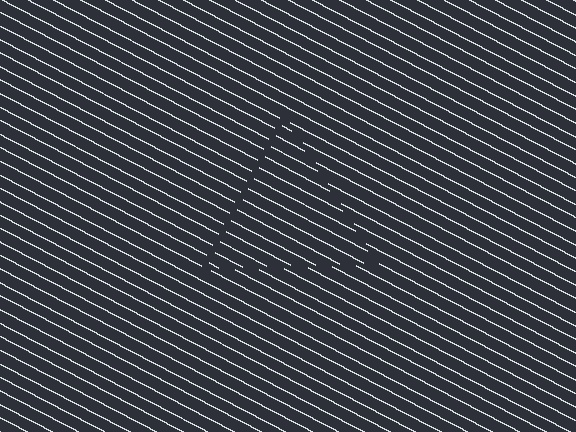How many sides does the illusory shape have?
3 sides — the line-ends trace a triangle.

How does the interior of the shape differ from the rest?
The interior of the shape contains the same grating, shifted by half a period — the contour is defined by the phase discontinuity where line-ends from the inner and outer gratings abut.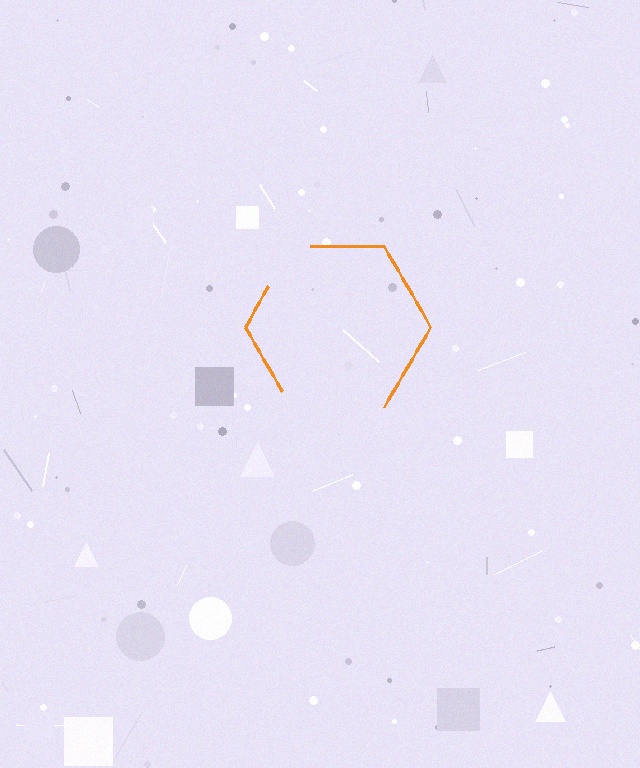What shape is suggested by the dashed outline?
The dashed outline suggests a hexagon.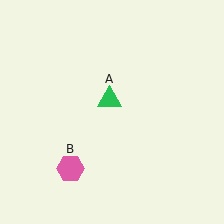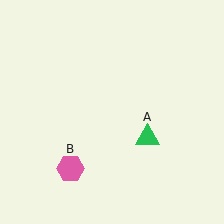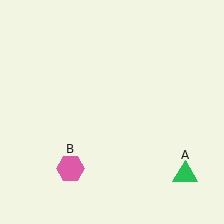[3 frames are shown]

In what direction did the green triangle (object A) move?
The green triangle (object A) moved down and to the right.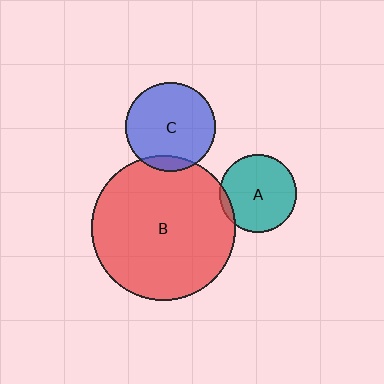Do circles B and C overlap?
Yes.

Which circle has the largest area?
Circle B (red).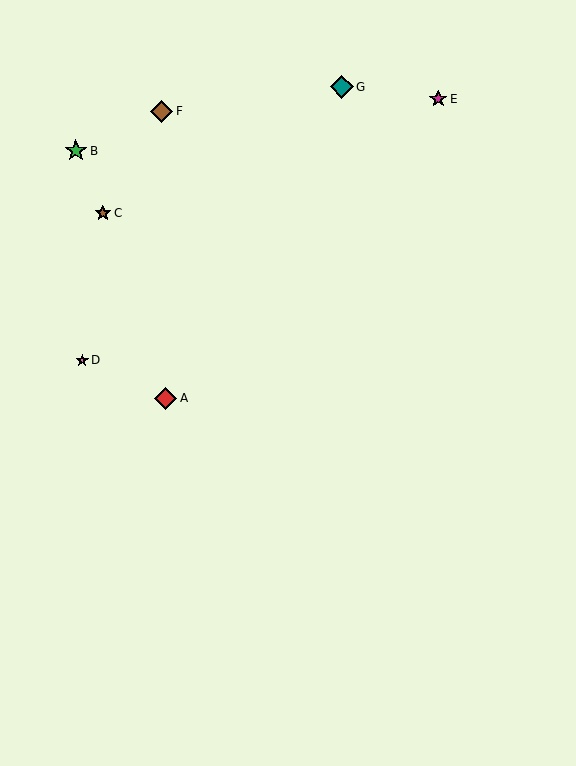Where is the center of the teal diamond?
The center of the teal diamond is at (342, 87).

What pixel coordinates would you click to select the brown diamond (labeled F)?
Click at (162, 111) to select the brown diamond F.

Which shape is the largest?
The teal diamond (labeled G) is the largest.